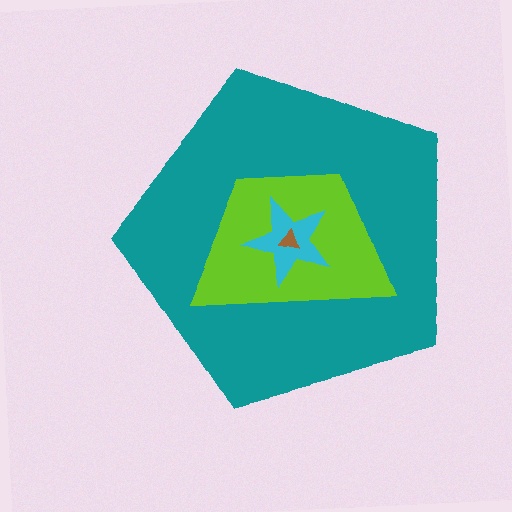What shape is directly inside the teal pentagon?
The lime trapezoid.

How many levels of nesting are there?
4.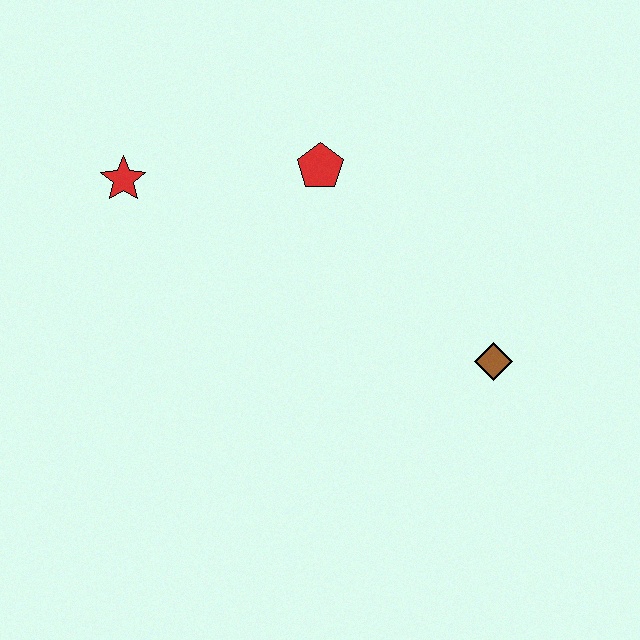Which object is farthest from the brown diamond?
The red star is farthest from the brown diamond.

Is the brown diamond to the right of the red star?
Yes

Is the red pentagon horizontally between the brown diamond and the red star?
Yes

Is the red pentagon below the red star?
No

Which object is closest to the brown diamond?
The red pentagon is closest to the brown diamond.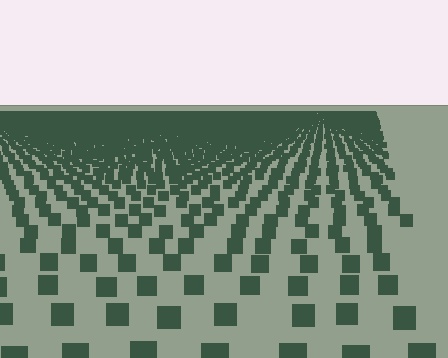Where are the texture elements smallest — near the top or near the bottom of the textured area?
Near the top.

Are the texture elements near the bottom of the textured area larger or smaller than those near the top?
Larger. Near the bottom, elements are closer to the viewer and appear at a bigger on-screen size.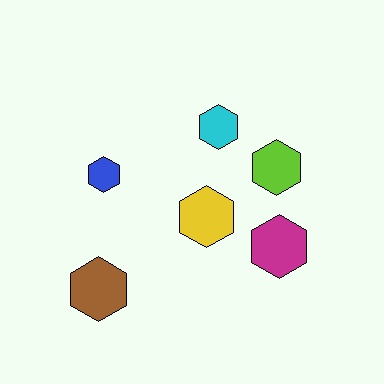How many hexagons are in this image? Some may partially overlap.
There are 6 hexagons.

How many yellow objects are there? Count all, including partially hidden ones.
There is 1 yellow object.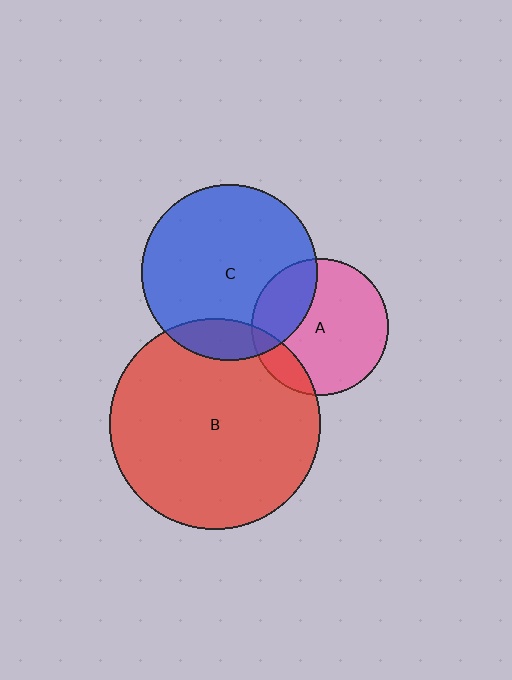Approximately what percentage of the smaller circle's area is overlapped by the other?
Approximately 15%.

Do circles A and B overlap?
Yes.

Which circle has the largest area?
Circle B (red).